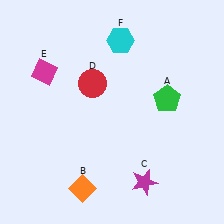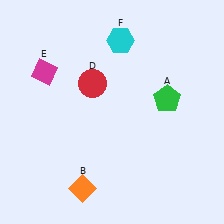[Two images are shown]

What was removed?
The magenta star (C) was removed in Image 2.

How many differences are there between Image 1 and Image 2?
There is 1 difference between the two images.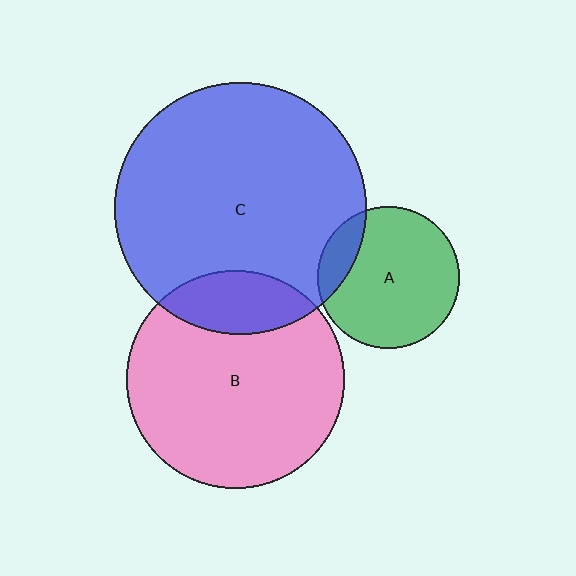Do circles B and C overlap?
Yes.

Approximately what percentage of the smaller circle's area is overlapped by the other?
Approximately 20%.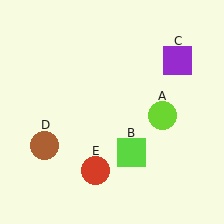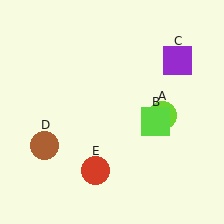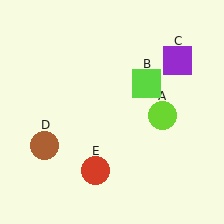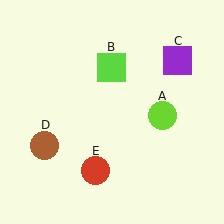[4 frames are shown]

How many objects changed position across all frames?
1 object changed position: lime square (object B).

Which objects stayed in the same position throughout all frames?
Lime circle (object A) and purple square (object C) and brown circle (object D) and red circle (object E) remained stationary.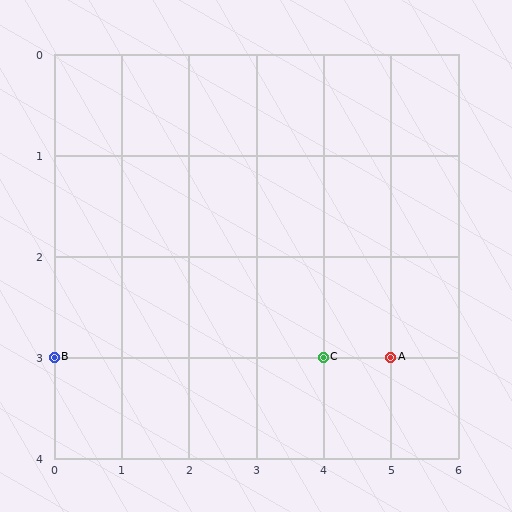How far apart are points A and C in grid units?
Points A and C are 1 column apart.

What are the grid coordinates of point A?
Point A is at grid coordinates (5, 3).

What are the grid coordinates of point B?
Point B is at grid coordinates (0, 3).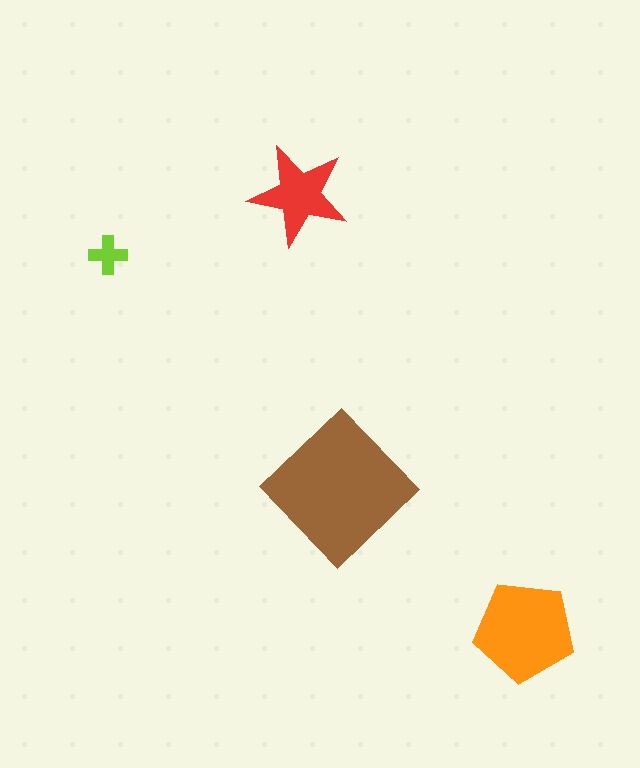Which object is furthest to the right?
The orange pentagon is rightmost.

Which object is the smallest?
The lime cross.